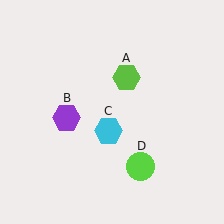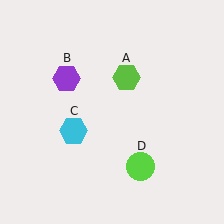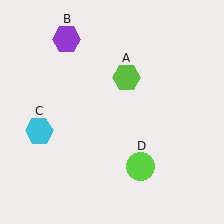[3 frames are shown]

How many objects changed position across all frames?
2 objects changed position: purple hexagon (object B), cyan hexagon (object C).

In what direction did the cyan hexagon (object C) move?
The cyan hexagon (object C) moved left.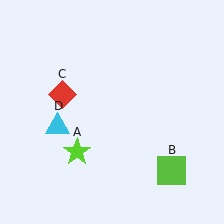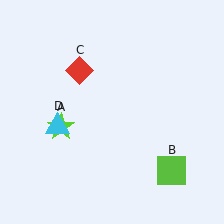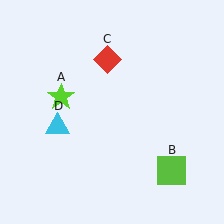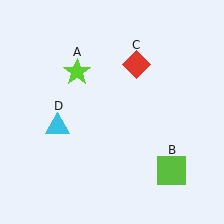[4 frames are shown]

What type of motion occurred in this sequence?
The lime star (object A), red diamond (object C) rotated clockwise around the center of the scene.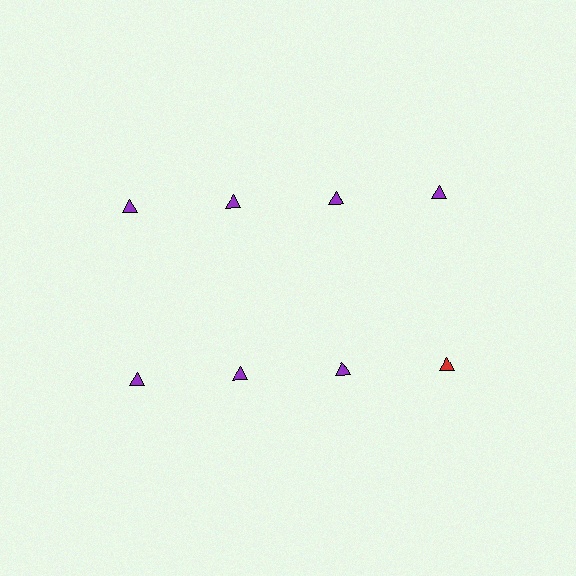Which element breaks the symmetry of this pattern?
The red triangle in the second row, second from right column breaks the symmetry. All other shapes are purple triangles.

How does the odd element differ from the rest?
It has a different color: red instead of purple.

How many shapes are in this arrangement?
There are 8 shapes arranged in a grid pattern.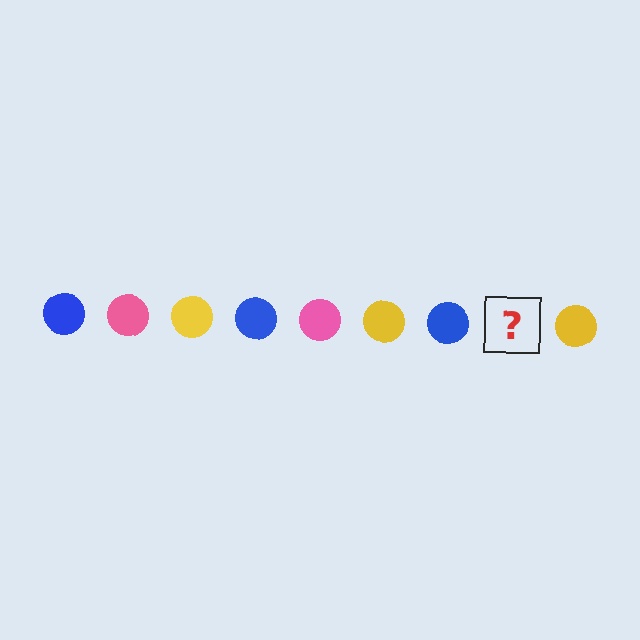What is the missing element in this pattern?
The missing element is a pink circle.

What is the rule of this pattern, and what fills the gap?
The rule is that the pattern cycles through blue, pink, yellow circles. The gap should be filled with a pink circle.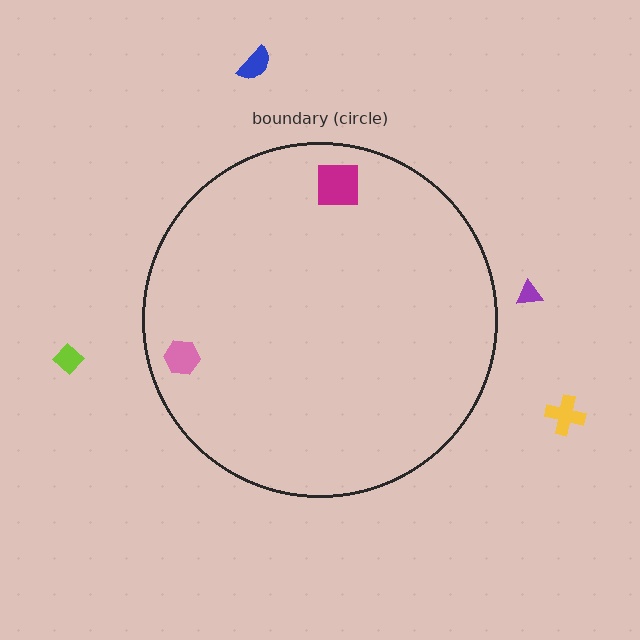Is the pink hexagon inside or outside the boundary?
Inside.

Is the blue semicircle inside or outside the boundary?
Outside.